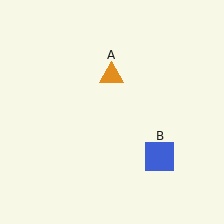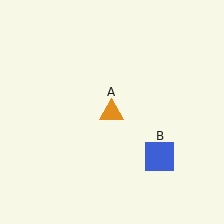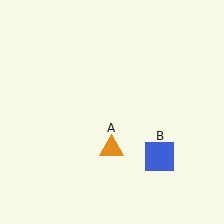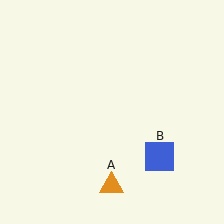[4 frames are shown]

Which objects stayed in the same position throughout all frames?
Blue square (object B) remained stationary.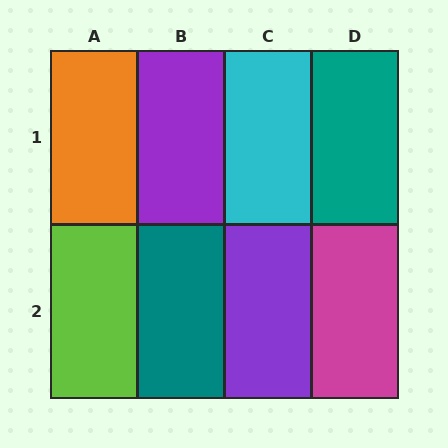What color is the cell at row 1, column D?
Teal.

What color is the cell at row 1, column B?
Purple.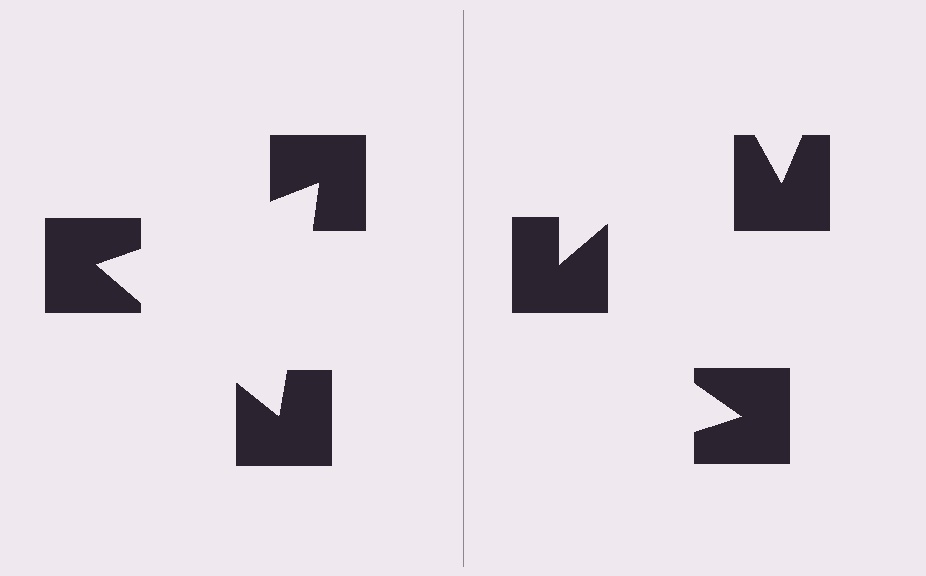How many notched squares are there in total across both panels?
6 — 3 on each side.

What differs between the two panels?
The notched squares are positioned identically on both sides; only the wedge orientations differ. On the left they align to a triangle; on the right they are misaligned.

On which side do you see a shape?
An illusory triangle appears on the left side. On the right side the wedge cuts are rotated, so no coherent shape forms.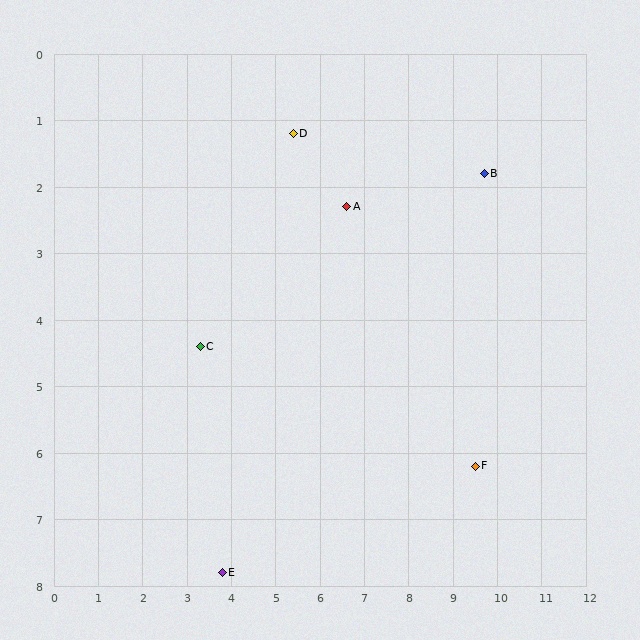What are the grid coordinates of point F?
Point F is at approximately (9.5, 6.2).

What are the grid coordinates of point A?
Point A is at approximately (6.6, 2.3).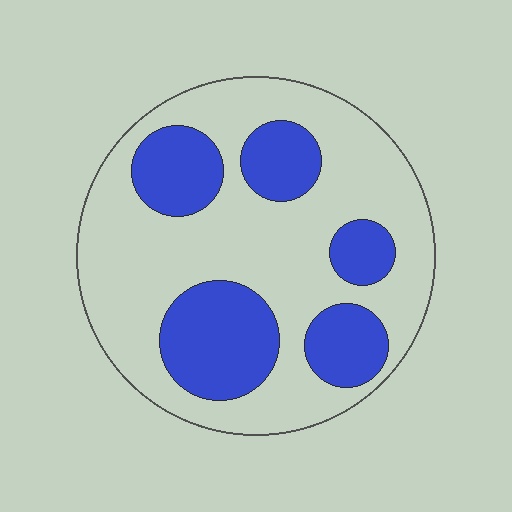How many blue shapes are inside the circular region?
5.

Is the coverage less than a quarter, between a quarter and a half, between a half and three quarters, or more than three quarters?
Between a quarter and a half.